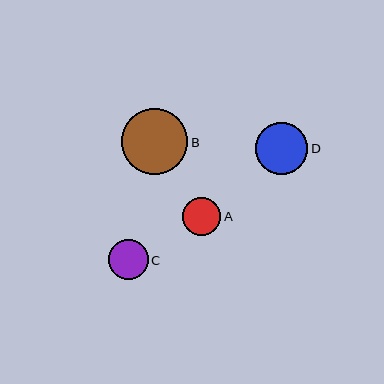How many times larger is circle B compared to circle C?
Circle B is approximately 1.7 times the size of circle C.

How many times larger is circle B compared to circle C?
Circle B is approximately 1.7 times the size of circle C.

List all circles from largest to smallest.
From largest to smallest: B, D, C, A.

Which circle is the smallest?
Circle A is the smallest with a size of approximately 38 pixels.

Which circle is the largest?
Circle B is the largest with a size of approximately 66 pixels.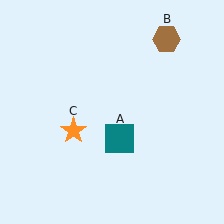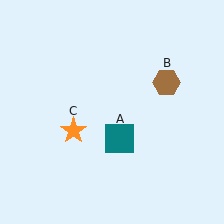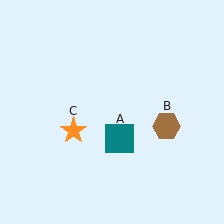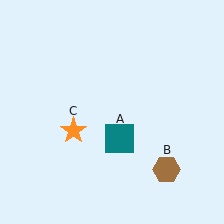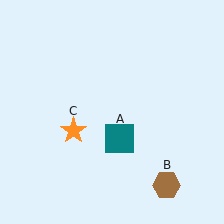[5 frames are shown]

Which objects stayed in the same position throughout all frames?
Teal square (object A) and orange star (object C) remained stationary.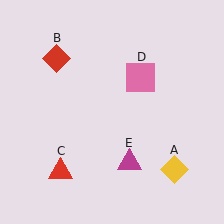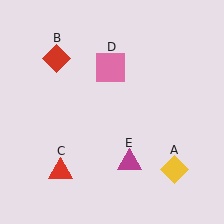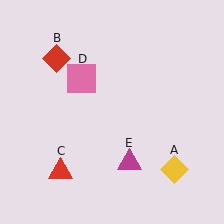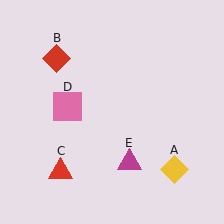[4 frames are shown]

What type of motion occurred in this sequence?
The pink square (object D) rotated counterclockwise around the center of the scene.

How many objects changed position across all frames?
1 object changed position: pink square (object D).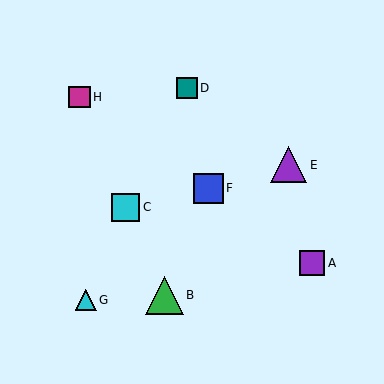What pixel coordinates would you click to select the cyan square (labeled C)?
Click at (126, 207) to select the cyan square C.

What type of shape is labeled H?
Shape H is a magenta square.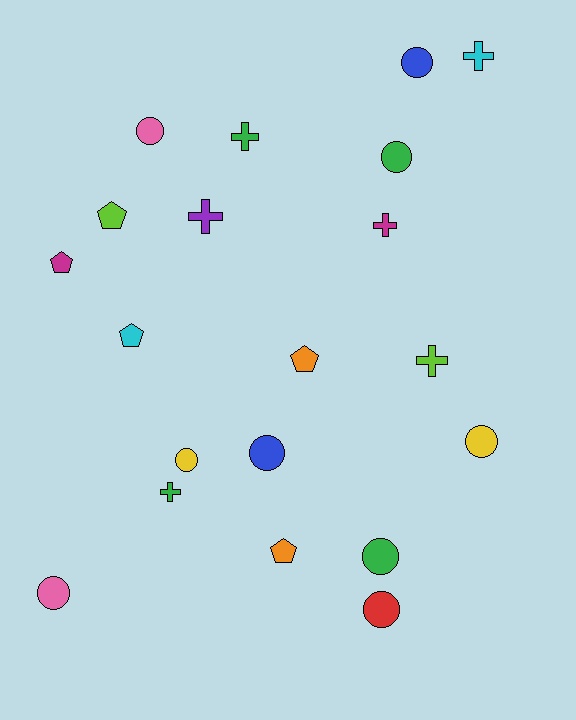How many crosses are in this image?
There are 6 crosses.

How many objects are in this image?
There are 20 objects.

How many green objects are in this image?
There are 4 green objects.